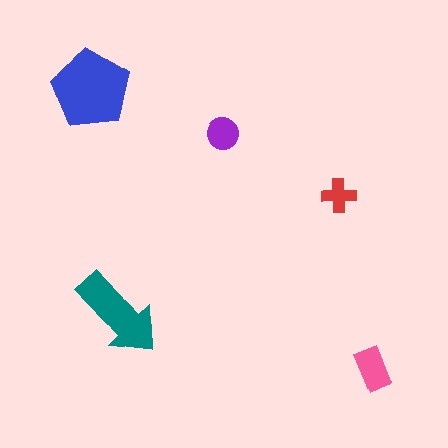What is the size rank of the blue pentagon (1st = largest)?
1st.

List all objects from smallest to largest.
The red cross, the purple circle, the pink rectangle, the teal arrow, the blue pentagon.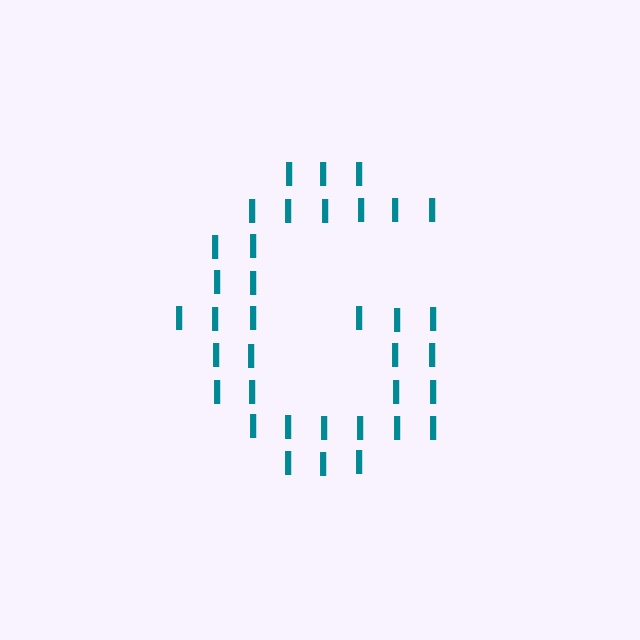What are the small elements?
The small elements are letter I's.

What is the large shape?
The large shape is the letter G.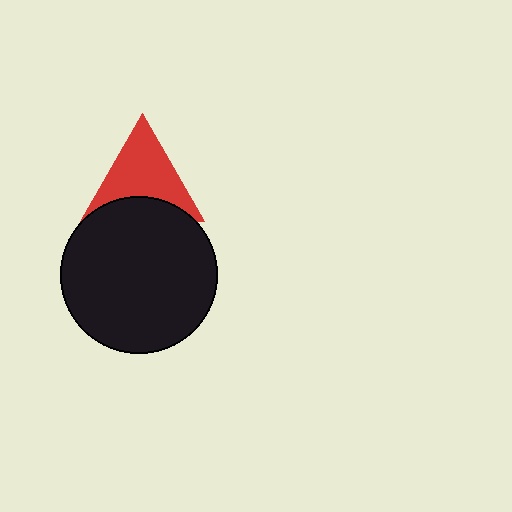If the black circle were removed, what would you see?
You would see the complete red triangle.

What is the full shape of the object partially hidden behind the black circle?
The partially hidden object is a red triangle.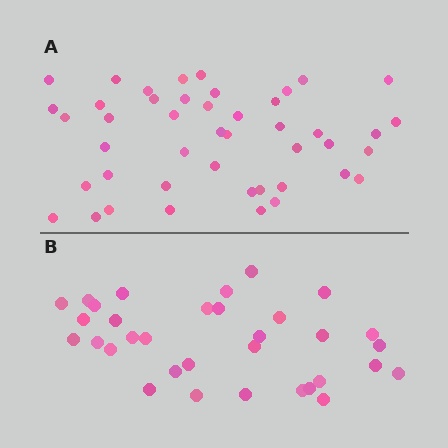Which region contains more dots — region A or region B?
Region A (the top region) has more dots.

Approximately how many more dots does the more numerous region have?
Region A has roughly 12 or so more dots than region B.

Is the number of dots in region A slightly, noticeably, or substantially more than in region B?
Region A has noticeably more, but not dramatically so. The ratio is roughly 1.4 to 1.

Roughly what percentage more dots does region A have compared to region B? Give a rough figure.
About 35% more.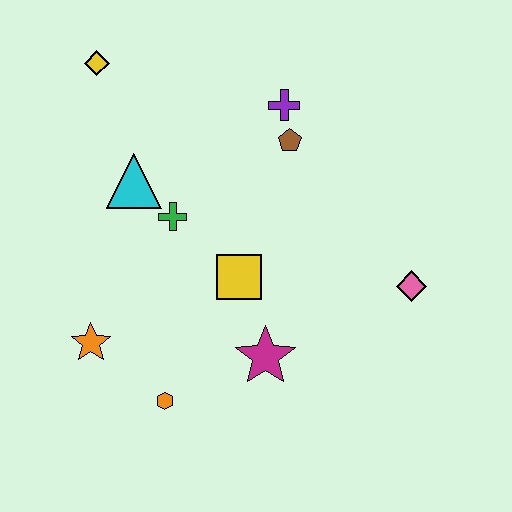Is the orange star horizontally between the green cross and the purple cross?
No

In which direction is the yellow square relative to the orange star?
The yellow square is to the right of the orange star.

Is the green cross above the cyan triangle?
No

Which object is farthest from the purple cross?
The orange hexagon is farthest from the purple cross.